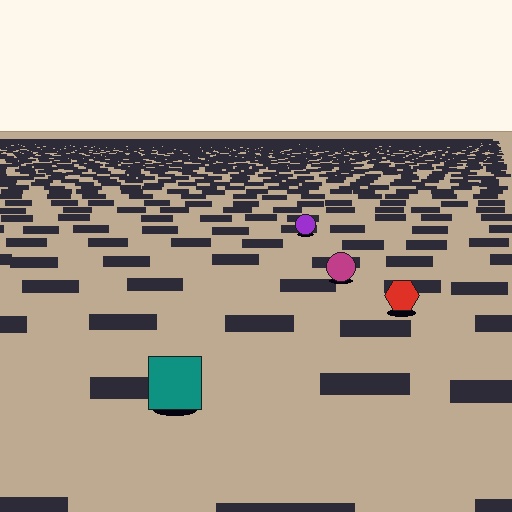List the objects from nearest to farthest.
From nearest to farthest: the teal square, the red hexagon, the magenta circle, the purple circle.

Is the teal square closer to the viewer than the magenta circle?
Yes. The teal square is closer — you can tell from the texture gradient: the ground texture is coarser near it.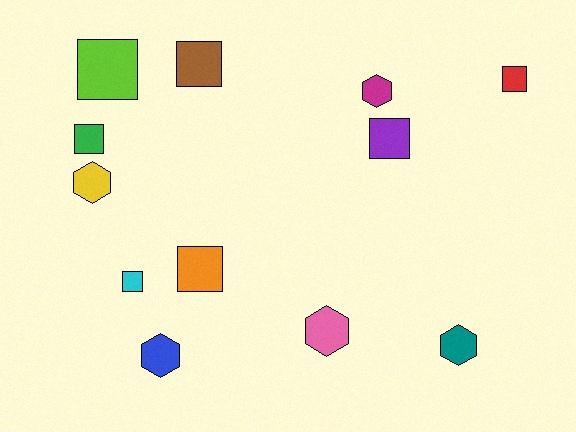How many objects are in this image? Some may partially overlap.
There are 12 objects.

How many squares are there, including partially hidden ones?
There are 7 squares.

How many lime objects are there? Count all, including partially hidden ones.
There is 1 lime object.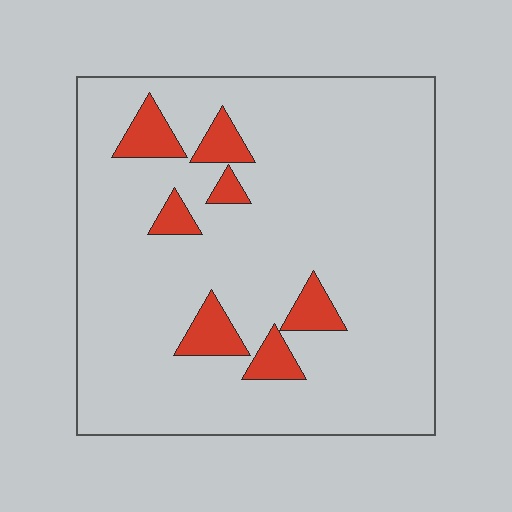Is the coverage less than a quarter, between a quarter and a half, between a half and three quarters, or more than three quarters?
Less than a quarter.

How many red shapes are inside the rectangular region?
7.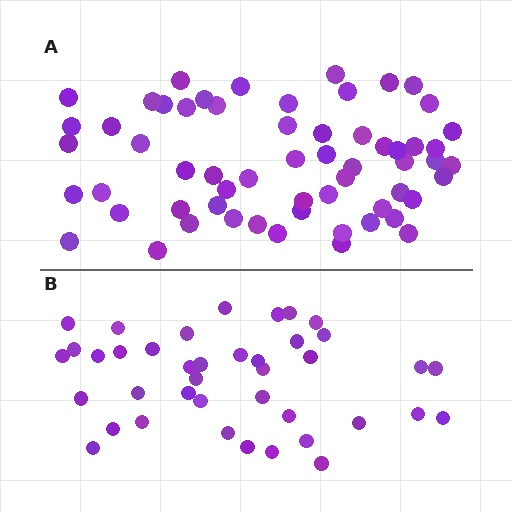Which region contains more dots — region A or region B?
Region A (the top region) has more dots.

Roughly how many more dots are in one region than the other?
Region A has approximately 20 more dots than region B.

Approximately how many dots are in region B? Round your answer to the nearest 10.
About 40 dots.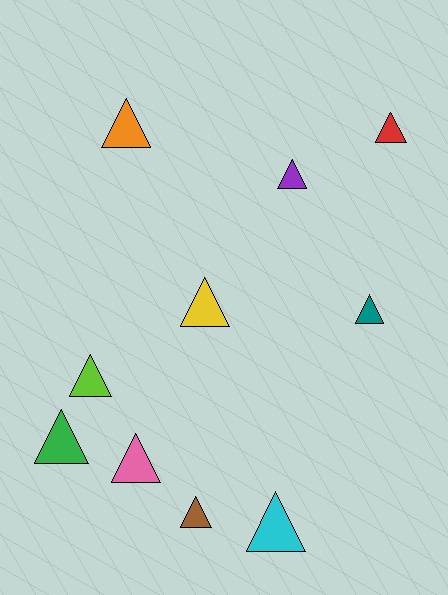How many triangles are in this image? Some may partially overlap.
There are 10 triangles.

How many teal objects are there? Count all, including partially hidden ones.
There is 1 teal object.